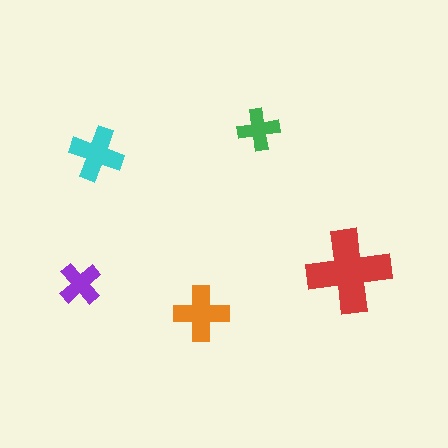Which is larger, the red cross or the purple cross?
The red one.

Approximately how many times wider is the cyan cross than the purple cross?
About 1.5 times wider.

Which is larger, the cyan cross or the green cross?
The cyan one.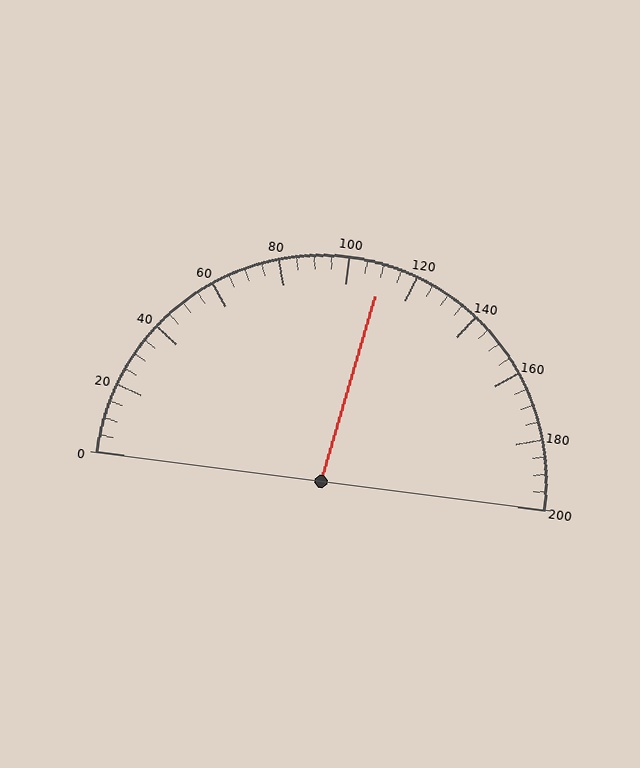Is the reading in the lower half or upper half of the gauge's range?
The reading is in the upper half of the range (0 to 200).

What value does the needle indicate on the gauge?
The needle indicates approximately 110.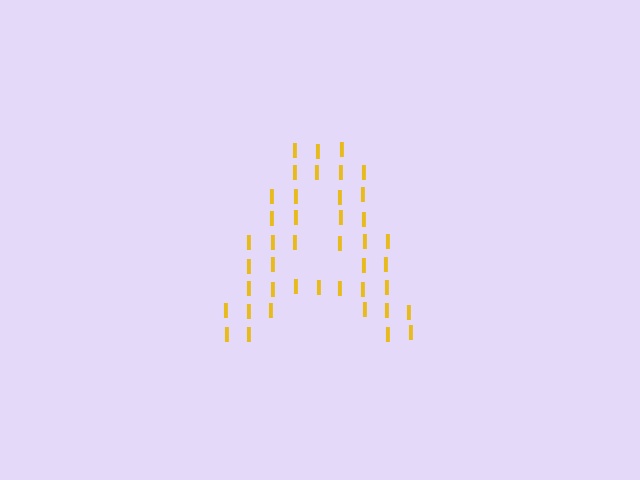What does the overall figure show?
The overall figure shows the letter A.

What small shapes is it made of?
It is made of small letter I's.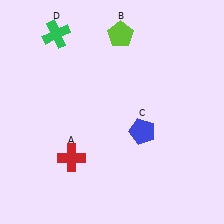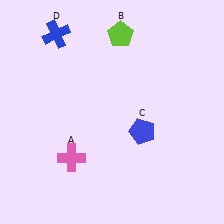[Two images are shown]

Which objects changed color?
A changed from red to pink. D changed from green to blue.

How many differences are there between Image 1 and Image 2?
There are 2 differences between the two images.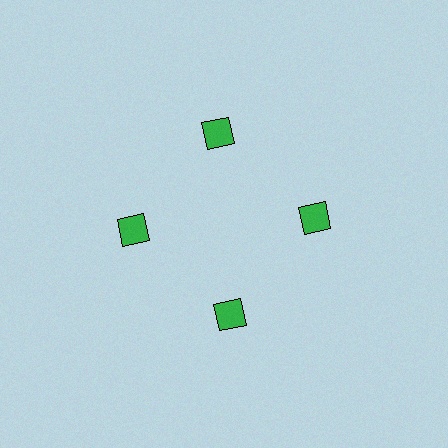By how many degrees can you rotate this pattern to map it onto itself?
The pattern maps onto itself every 90 degrees of rotation.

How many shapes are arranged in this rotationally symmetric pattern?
There are 4 shapes, arranged in 4 groups of 1.